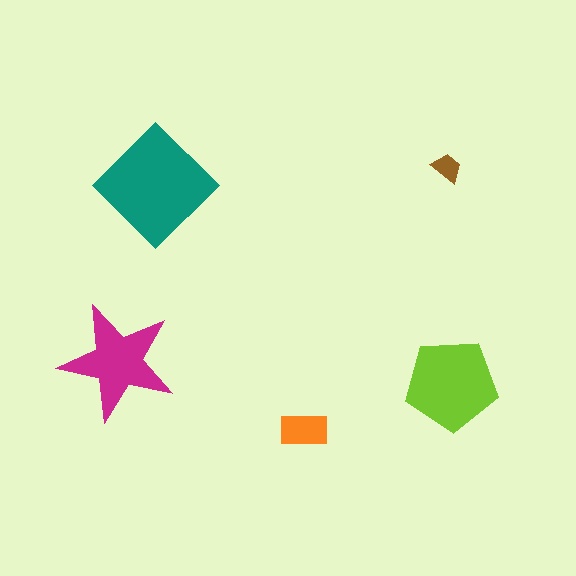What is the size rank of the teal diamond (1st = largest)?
1st.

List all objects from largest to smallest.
The teal diamond, the lime pentagon, the magenta star, the orange rectangle, the brown trapezoid.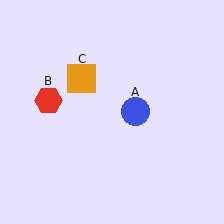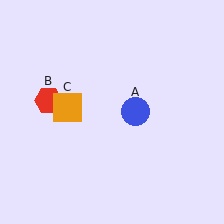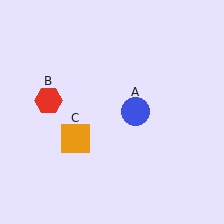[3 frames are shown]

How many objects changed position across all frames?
1 object changed position: orange square (object C).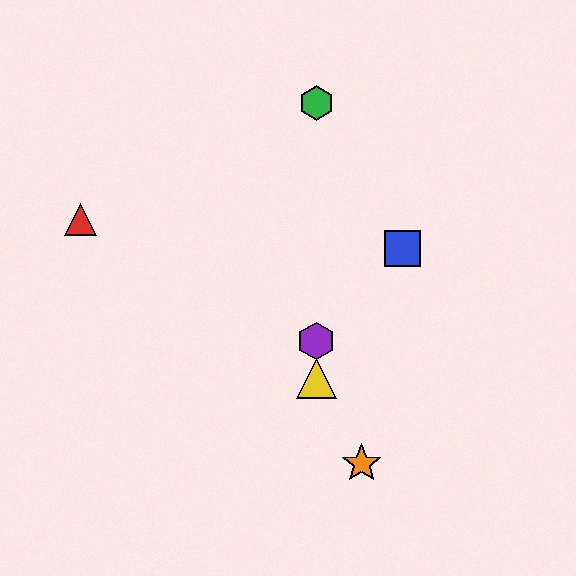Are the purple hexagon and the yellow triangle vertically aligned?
Yes, both are at x≈316.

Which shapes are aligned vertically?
The green hexagon, the yellow triangle, the purple hexagon are aligned vertically.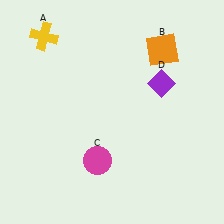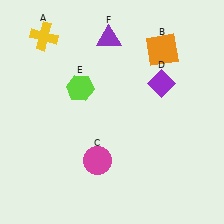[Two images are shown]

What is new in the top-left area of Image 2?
A purple triangle (F) was added in the top-left area of Image 2.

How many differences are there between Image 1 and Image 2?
There are 2 differences between the two images.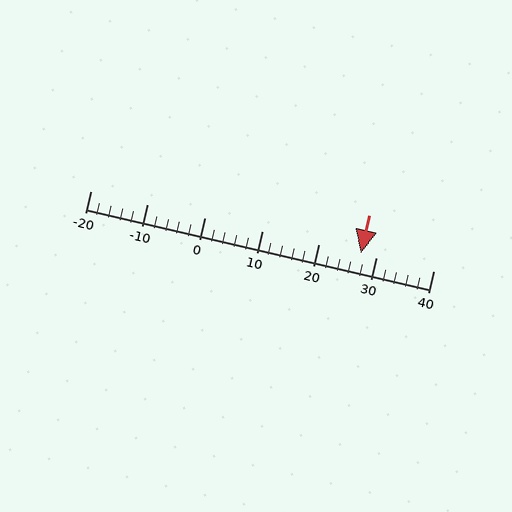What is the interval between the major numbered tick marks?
The major tick marks are spaced 10 units apart.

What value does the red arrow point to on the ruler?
The red arrow points to approximately 27.